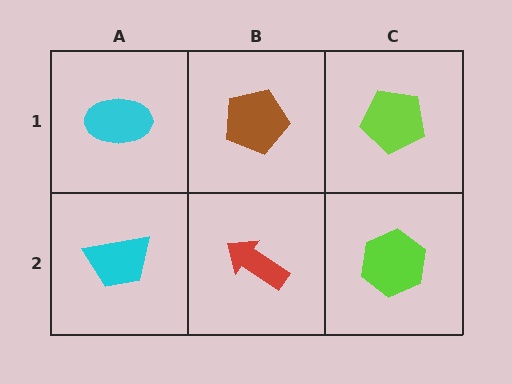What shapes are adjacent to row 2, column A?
A cyan ellipse (row 1, column A), a red arrow (row 2, column B).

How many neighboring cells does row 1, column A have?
2.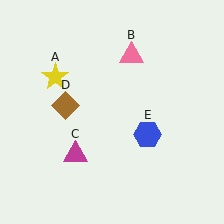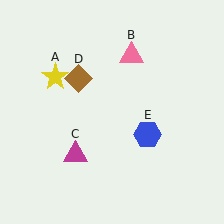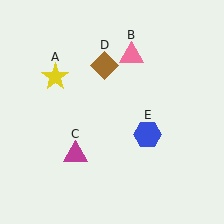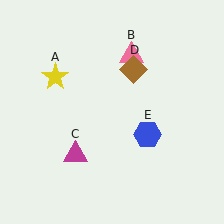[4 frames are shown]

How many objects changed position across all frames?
1 object changed position: brown diamond (object D).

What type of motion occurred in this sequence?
The brown diamond (object D) rotated clockwise around the center of the scene.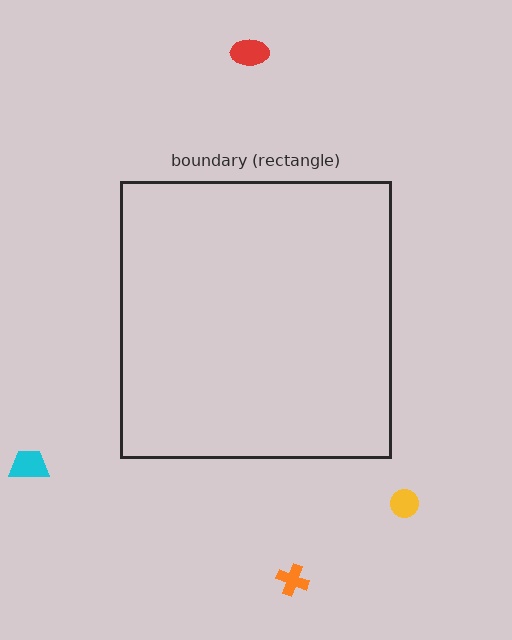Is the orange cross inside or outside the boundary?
Outside.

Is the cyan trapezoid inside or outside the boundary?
Outside.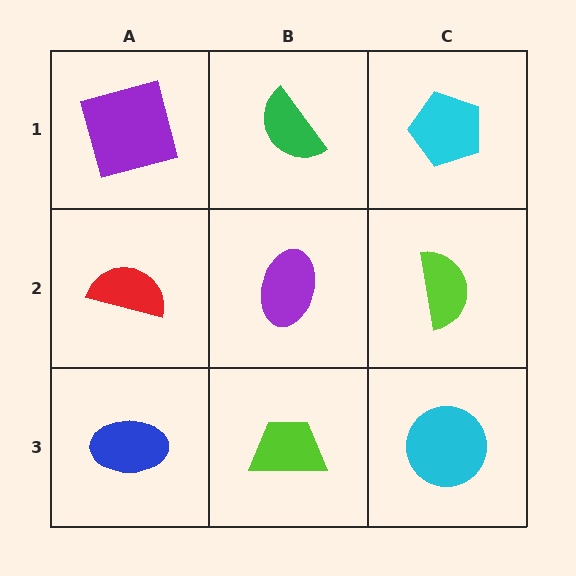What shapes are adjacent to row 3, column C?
A lime semicircle (row 2, column C), a lime trapezoid (row 3, column B).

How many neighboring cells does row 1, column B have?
3.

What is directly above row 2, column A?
A purple square.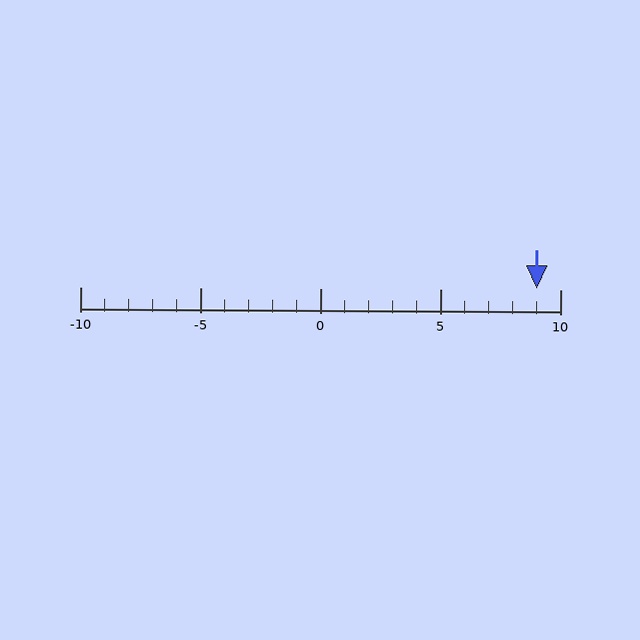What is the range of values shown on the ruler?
The ruler shows values from -10 to 10.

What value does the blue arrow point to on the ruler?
The blue arrow points to approximately 9.